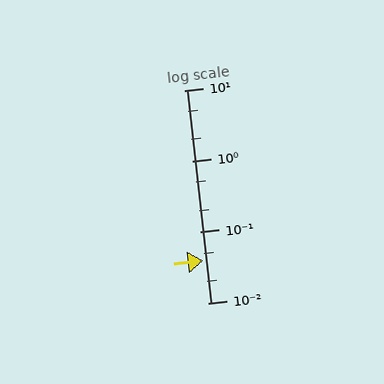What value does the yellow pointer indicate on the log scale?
The pointer indicates approximately 0.04.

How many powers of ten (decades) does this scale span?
The scale spans 3 decades, from 0.01 to 10.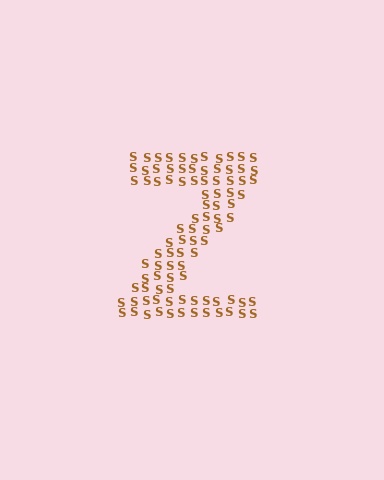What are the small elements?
The small elements are letter S's.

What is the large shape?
The large shape is the letter Z.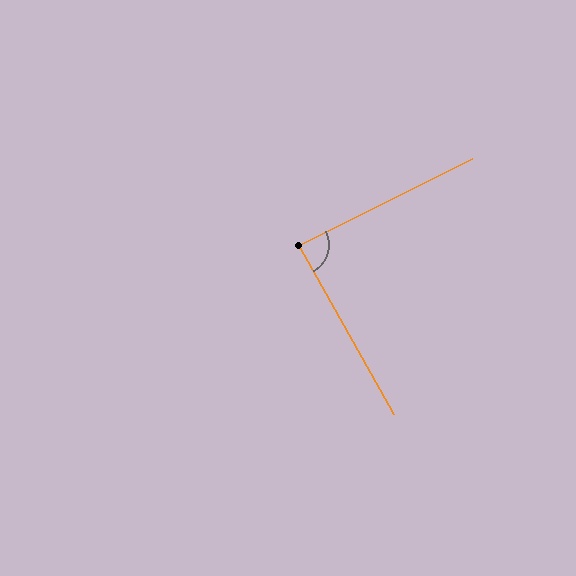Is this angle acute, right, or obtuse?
It is approximately a right angle.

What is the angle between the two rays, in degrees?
Approximately 87 degrees.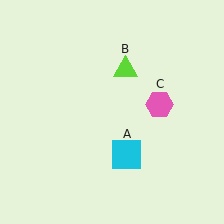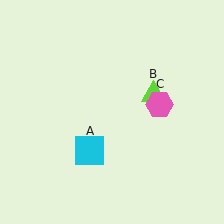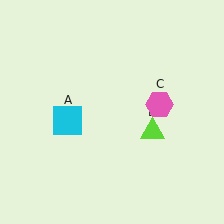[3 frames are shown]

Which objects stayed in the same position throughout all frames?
Pink hexagon (object C) remained stationary.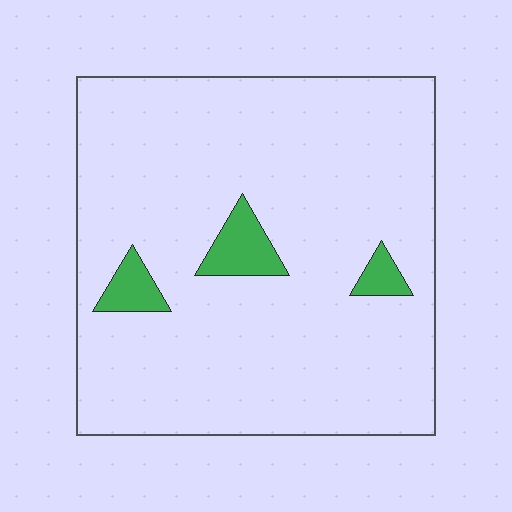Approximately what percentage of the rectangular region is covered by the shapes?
Approximately 5%.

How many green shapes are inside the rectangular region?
3.